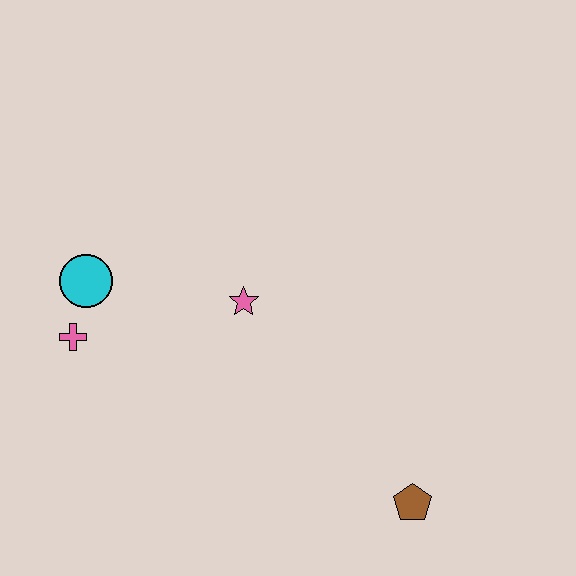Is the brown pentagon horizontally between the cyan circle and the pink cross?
No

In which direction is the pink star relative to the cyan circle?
The pink star is to the right of the cyan circle.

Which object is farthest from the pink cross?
The brown pentagon is farthest from the pink cross.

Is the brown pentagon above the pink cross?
No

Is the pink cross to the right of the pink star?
No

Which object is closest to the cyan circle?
The pink cross is closest to the cyan circle.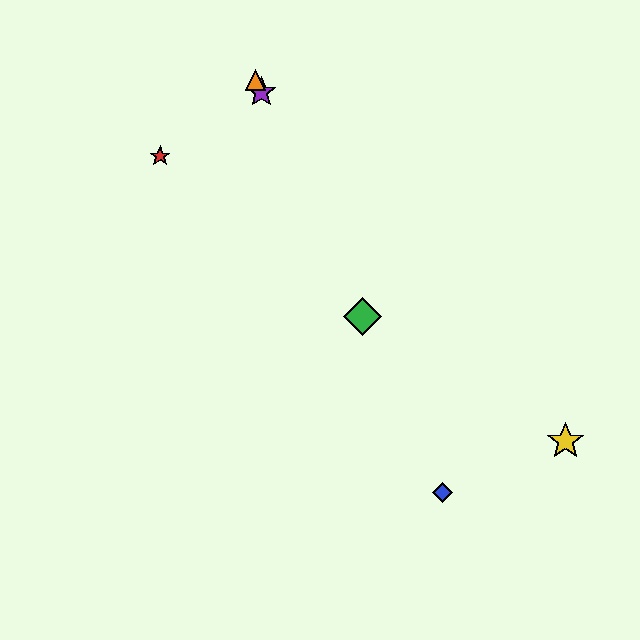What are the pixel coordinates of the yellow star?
The yellow star is at (565, 441).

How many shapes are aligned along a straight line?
4 shapes (the blue diamond, the green diamond, the purple star, the orange triangle) are aligned along a straight line.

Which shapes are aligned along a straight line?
The blue diamond, the green diamond, the purple star, the orange triangle are aligned along a straight line.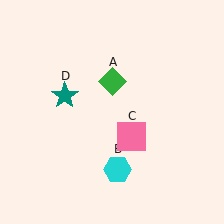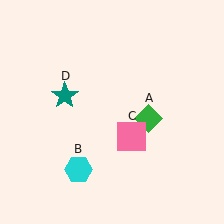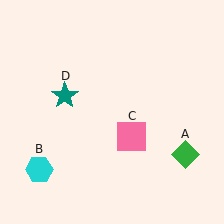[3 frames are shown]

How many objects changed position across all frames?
2 objects changed position: green diamond (object A), cyan hexagon (object B).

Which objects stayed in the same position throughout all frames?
Pink square (object C) and teal star (object D) remained stationary.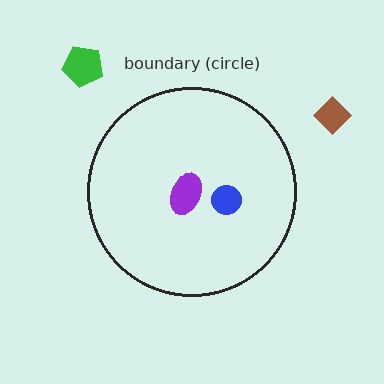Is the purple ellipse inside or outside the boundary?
Inside.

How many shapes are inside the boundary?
2 inside, 2 outside.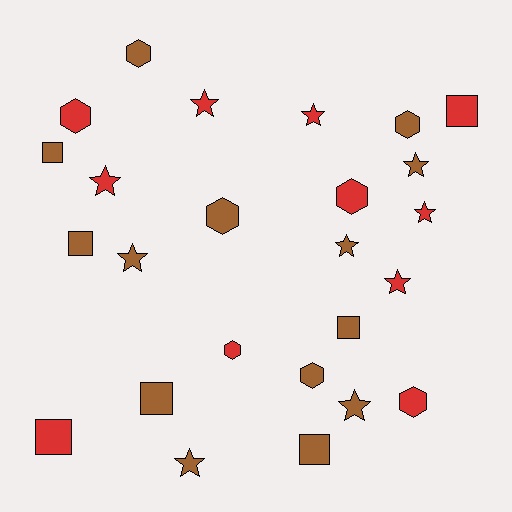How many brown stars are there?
There are 5 brown stars.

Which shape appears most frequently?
Star, with 10 objects.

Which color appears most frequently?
Brown, with 14 objects.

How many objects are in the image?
There are 25 objects.